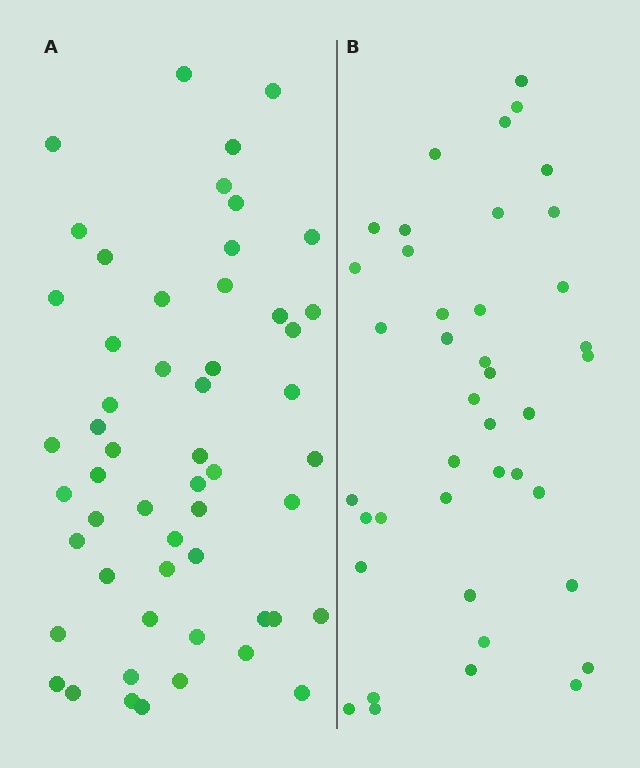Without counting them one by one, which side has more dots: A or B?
Region A (the left region) has more dots.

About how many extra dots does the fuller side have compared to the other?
Region A has approximately 15 more dots than region B.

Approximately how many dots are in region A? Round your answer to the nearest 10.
About 50 dots. (The exact count is 54, which rounds to 50.)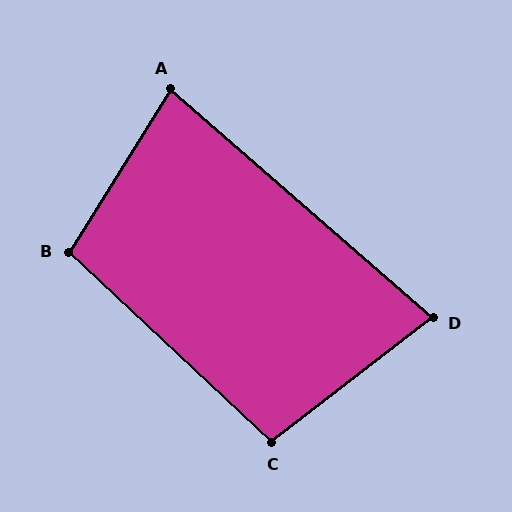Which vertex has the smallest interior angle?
D, at approximately 79 degrees.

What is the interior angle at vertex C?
Approximately 99 degrees (obtuse).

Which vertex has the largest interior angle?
B, at approximately 101 degrees.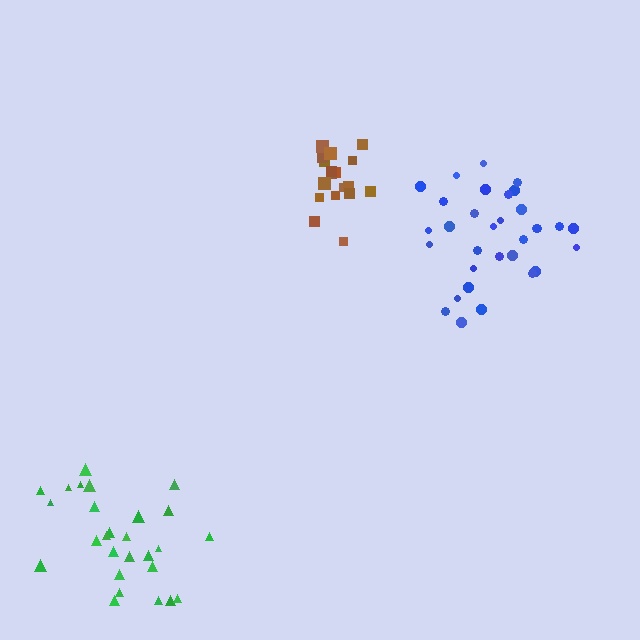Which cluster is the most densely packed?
Brown.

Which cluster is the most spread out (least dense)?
Green.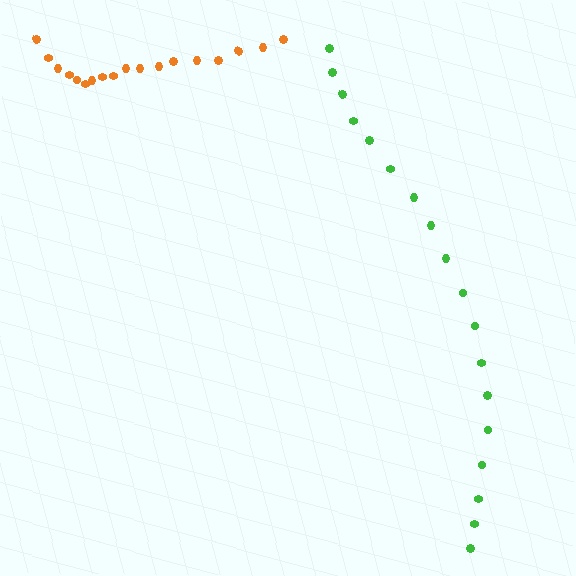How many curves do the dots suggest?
There are 2 distinct paths.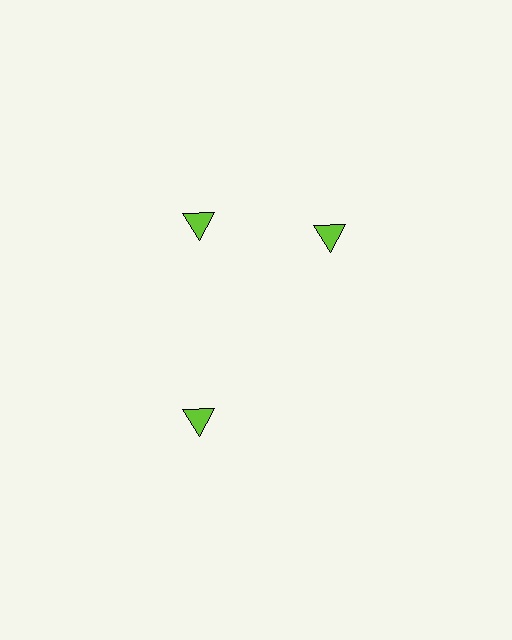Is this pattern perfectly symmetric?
No. The 3 lime triangles are arranged in a ring, but one element near the 3 o'clock position is rotated out of alignment along the ring, breaking the 3-fold rotational symmetry.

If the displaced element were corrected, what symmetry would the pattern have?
It would have 3-fold rotational symmetry — the pattern would map onto itself every 120 degrees.